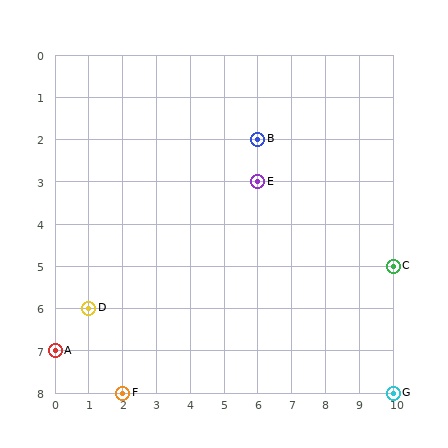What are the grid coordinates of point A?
Point A is at grid coordinates (0, 7).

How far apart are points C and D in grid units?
Points C and D are 9 columns and 1 row apart (about 9.1 grid units diagonally).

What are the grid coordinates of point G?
Point G is at grid coordinates (10, 8).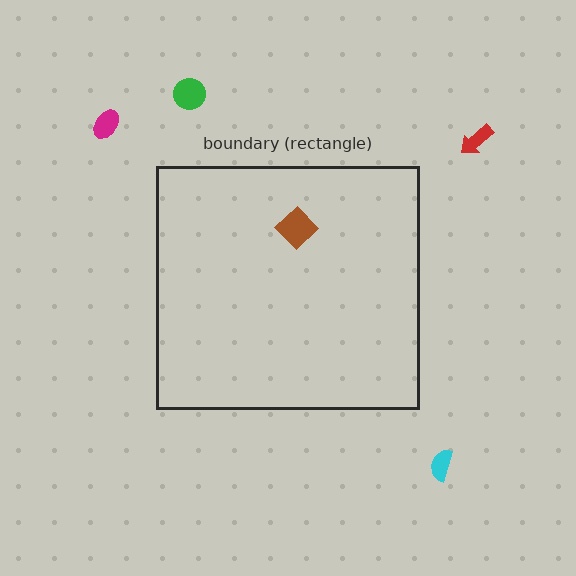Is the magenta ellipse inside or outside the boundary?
Outside.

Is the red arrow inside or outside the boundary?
Outside.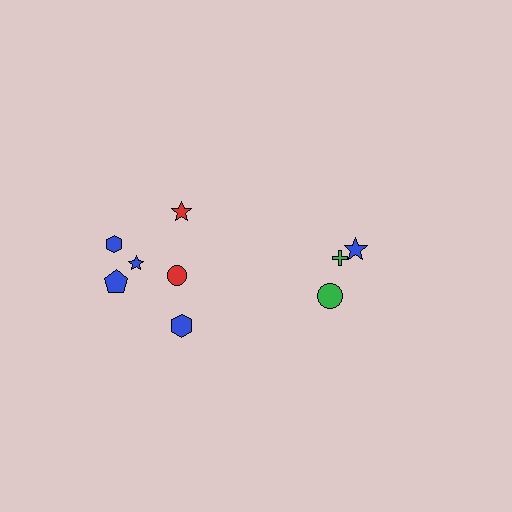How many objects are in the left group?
There are 6 objects.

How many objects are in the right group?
There are 3 objects.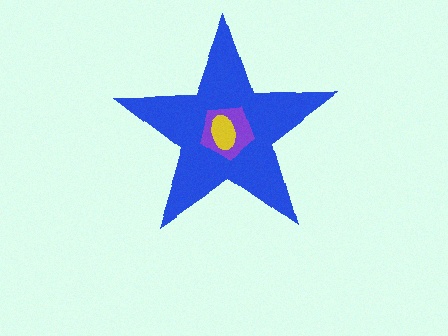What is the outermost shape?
The blue star.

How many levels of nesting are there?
3.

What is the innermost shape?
The yellow ellipse.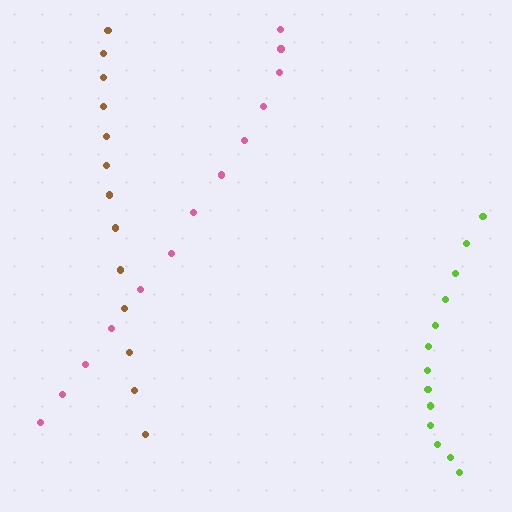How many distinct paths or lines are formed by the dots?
There are 3 distinct paths.